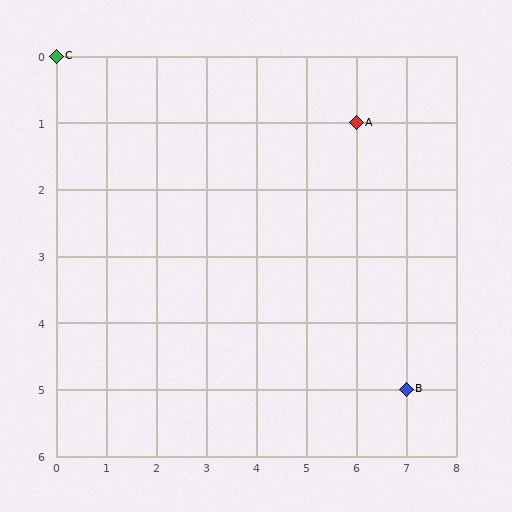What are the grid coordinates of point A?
Point A is at grid coordinates (6, 1).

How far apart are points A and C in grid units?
Points A and C are 6 columns and 1 row apart (about 6.1 grid units diagonally).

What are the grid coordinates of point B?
Point B is at grid coordinates (7, 5).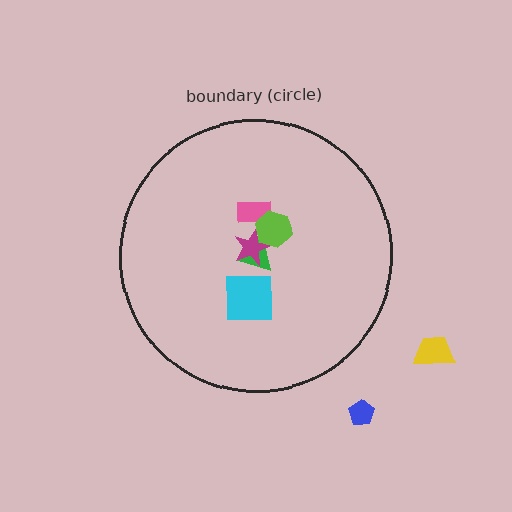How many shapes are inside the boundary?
5 inside, 2 outside.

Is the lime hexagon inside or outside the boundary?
Inside.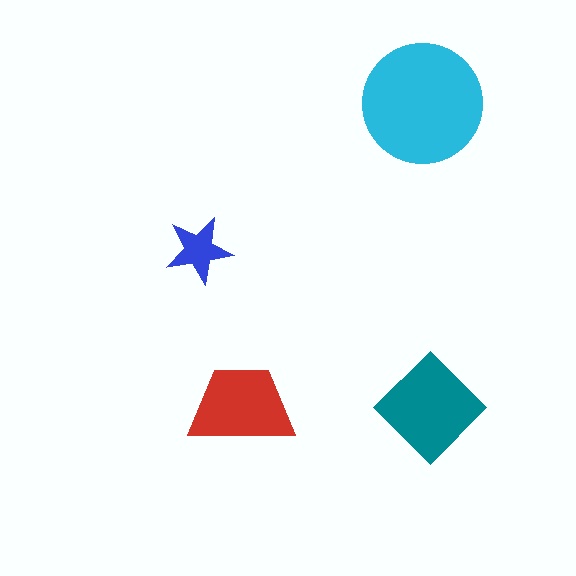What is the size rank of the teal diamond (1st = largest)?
2nd.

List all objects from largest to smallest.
The cyan circle, the teal diamond, the red trapezoid, the blue star.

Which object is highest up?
The cyan circle is topmost.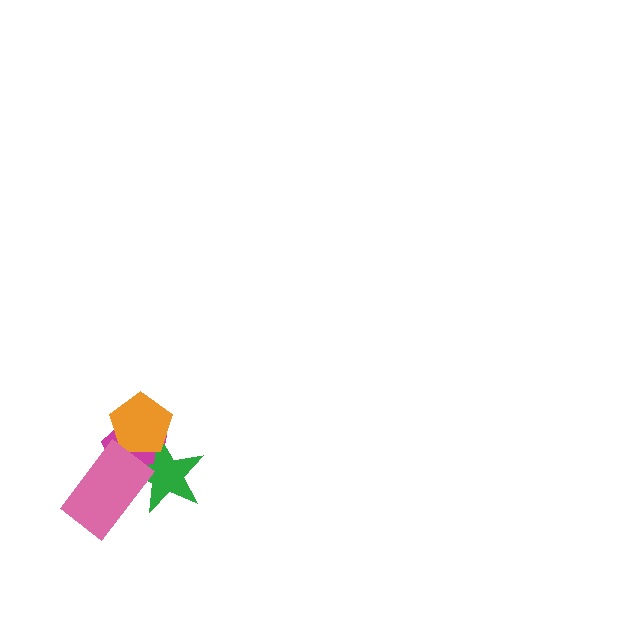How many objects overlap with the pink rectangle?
2 objects overlap with the pink rectangle.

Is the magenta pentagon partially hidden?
Yes, it is partially covered by another shape.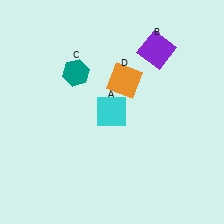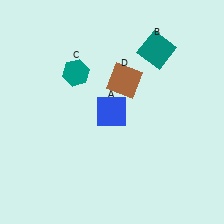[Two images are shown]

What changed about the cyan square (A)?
In Image 1, A is cyan. In Image 2, it changed to blue.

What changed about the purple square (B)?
In Image 1, B is purple. In Image 2, it changed to teal.